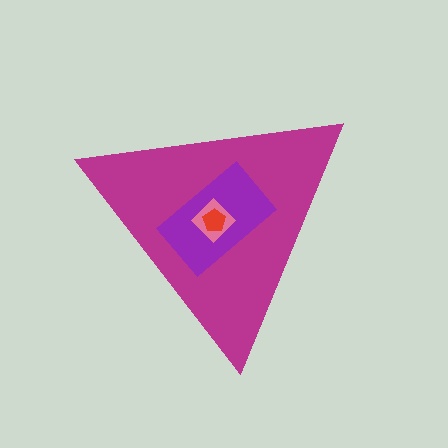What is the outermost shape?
The magenta triangle.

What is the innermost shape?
The red pentagon.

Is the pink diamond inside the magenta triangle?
Yes.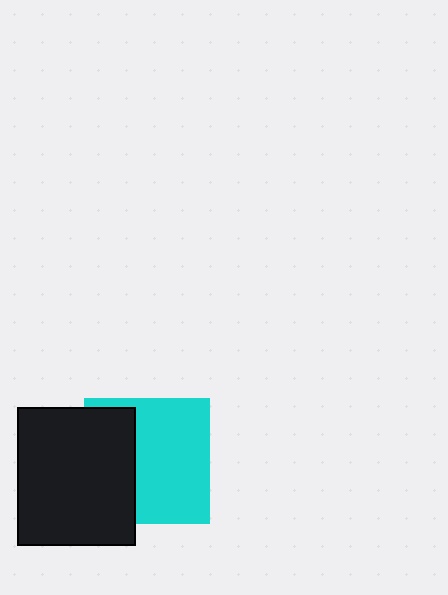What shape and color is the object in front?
The object in front is a black rectangle.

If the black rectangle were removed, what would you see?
You would see the complete cyan square.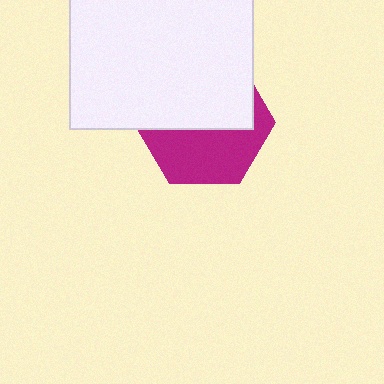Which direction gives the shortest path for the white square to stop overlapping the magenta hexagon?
Moving up gives the shortest separation.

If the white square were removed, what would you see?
You would see the complete magenta hexagon.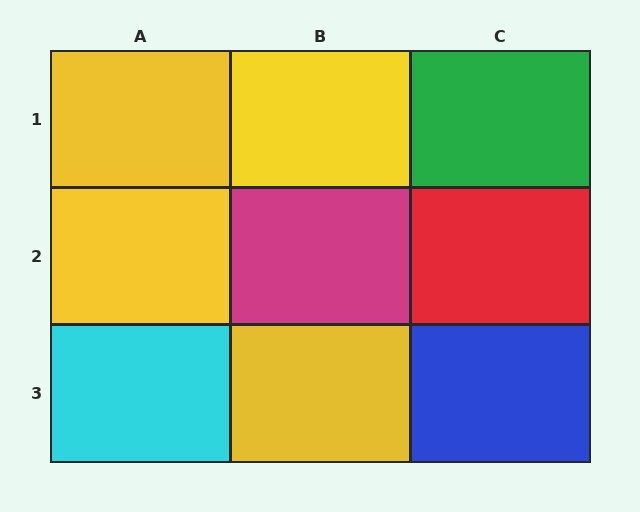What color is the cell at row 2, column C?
Red.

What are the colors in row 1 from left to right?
Yellow, yellow, green.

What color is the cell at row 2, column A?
Yellow.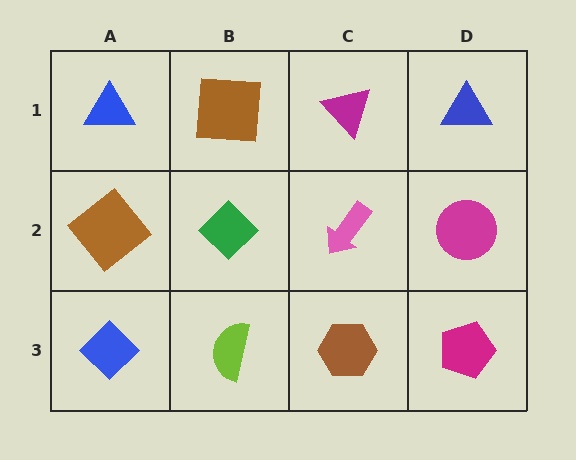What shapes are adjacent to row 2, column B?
A brown square (row 1, column B), a lime semicircle (row 3, column B), a brown diamond (row 2, column A), a pink arrow (row 2, column C).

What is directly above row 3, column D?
A magenta circle.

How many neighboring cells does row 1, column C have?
3.